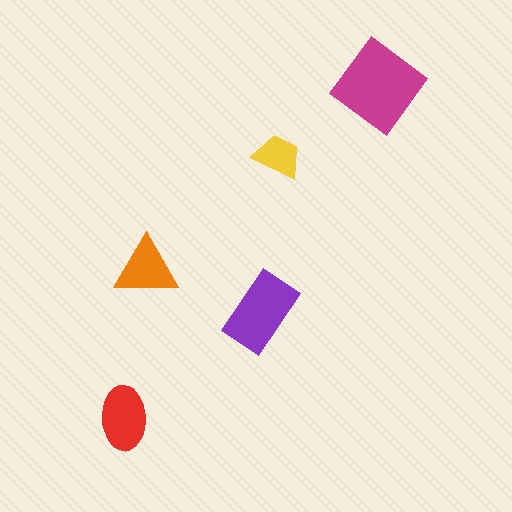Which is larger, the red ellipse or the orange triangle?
The red ellipse.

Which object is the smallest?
The yellow trapezoid.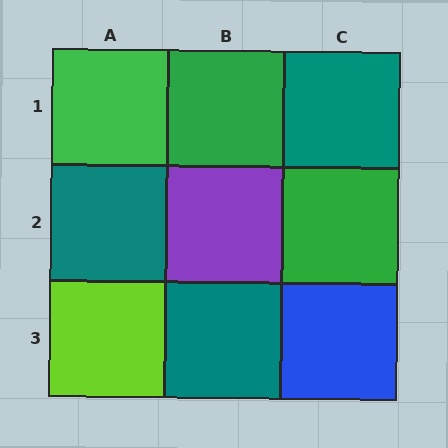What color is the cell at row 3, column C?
Blue.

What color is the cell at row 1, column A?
Green.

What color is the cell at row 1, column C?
Teal.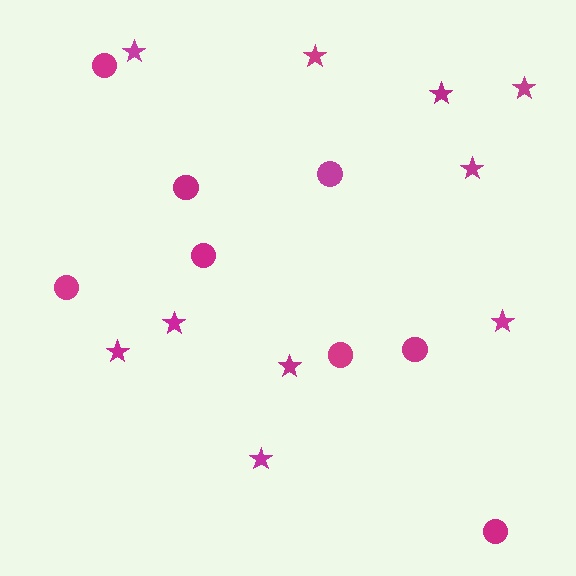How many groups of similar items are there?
There are 2 groups: one group of stars (10) and one group of circles (8).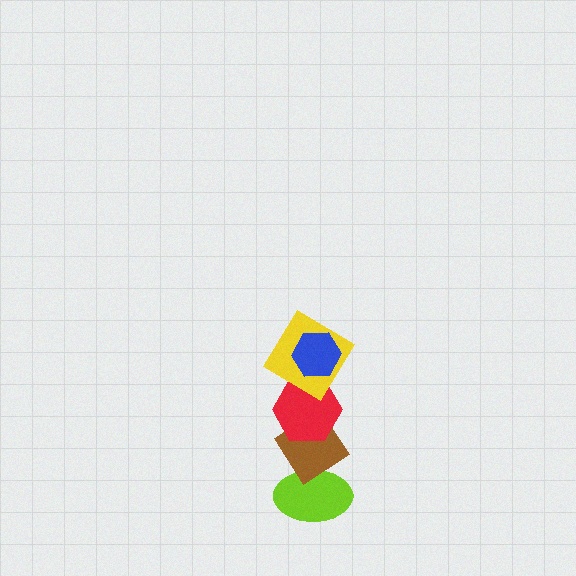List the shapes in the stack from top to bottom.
From top to bottom: the blue hexagon, the yellow diamond, the red hexagon, the brown diamond, the lime ellipse.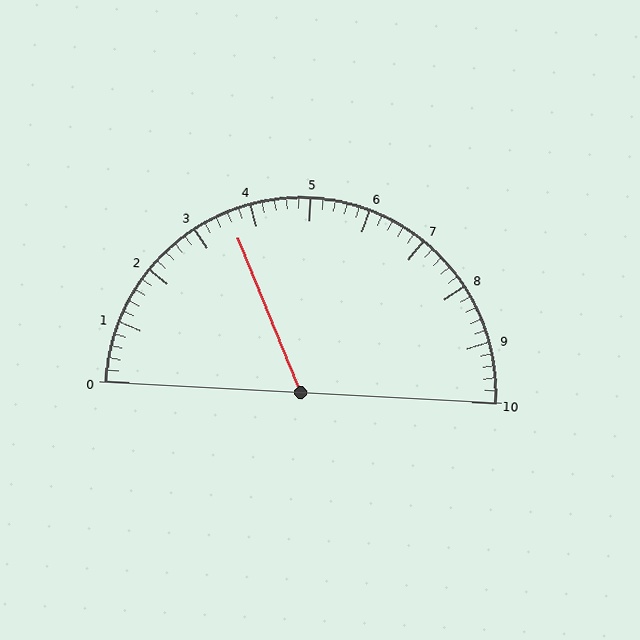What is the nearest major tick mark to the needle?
The nearest major tick mark is 4.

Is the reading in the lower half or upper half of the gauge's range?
The reading is in the lower half of the range (0 to 10).